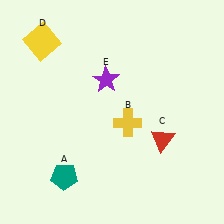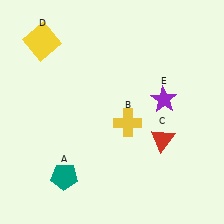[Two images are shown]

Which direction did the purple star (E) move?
The purple star (E) moved right.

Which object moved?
The purple star (E) moved right.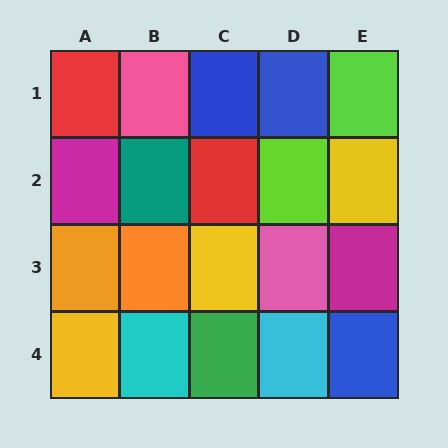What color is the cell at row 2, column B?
Teal.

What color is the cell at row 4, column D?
Cyan.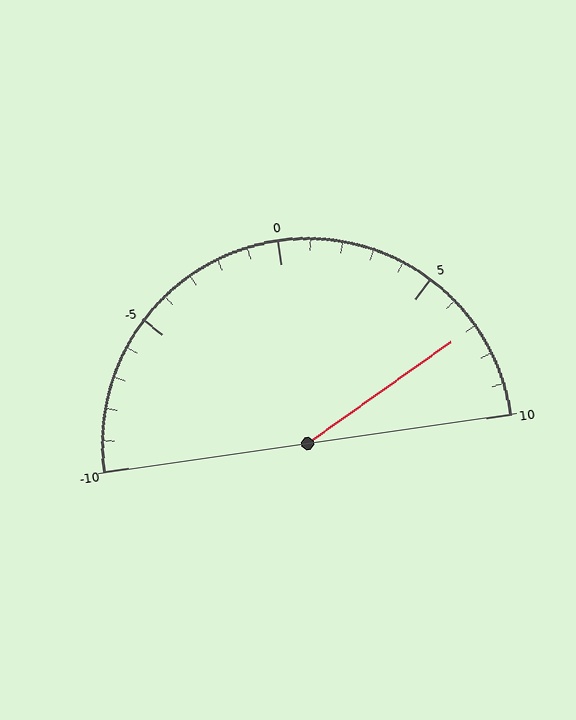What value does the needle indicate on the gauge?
The needle indicates approximately 7.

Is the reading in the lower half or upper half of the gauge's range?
The reading is in the upper half of the range (-10 to 10).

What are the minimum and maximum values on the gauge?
The gauge ranges from -10 to 10.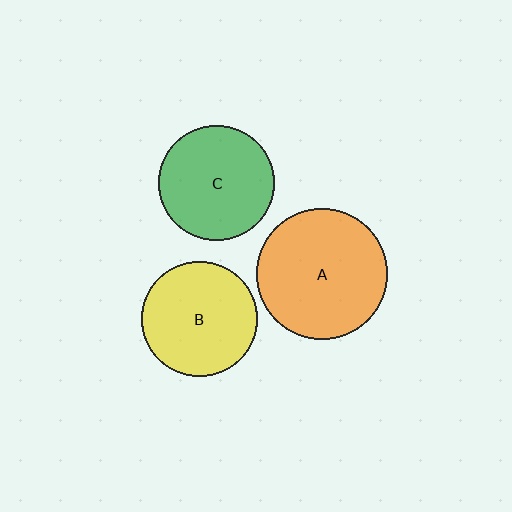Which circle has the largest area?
Circle A (orange).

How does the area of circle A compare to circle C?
Approximately 1.3 times.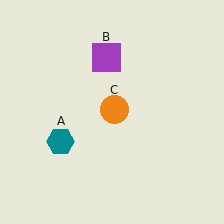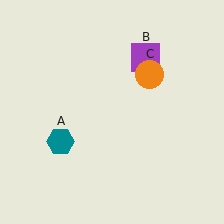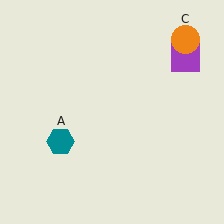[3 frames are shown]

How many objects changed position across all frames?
2 objects changed position: purple square (object B), orange circle (object C).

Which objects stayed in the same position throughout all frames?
Teal hexagon (object A) remained stationary.